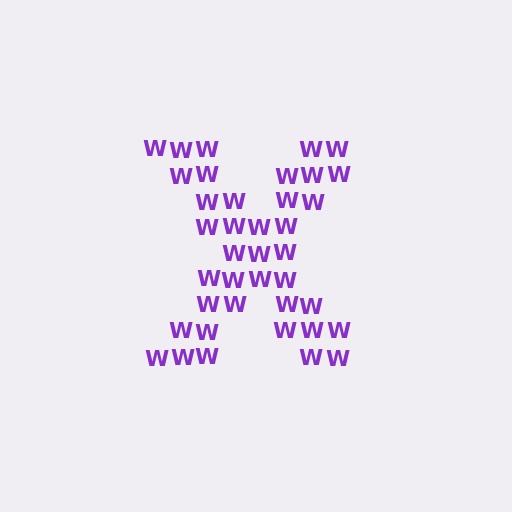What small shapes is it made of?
It is made of small letter W's.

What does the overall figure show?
The overall figure shows the letter X.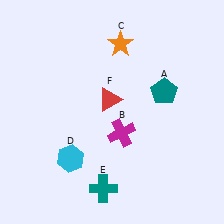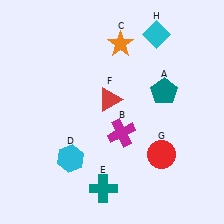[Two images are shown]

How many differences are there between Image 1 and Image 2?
There are 2 differences between the two images.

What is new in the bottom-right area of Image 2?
A red circle (G) was added in the bottom-right area of Image 2.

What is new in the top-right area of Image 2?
A cyan diamond (H) was added in the top-right area of Image 2.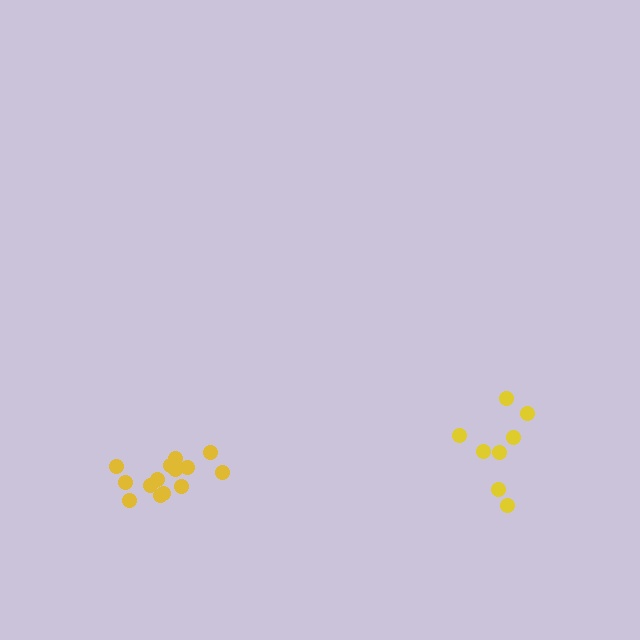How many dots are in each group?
Group 1: 8 dots, Group 2: 14 dots (22 total).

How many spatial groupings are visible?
There are 2 spatial groupings.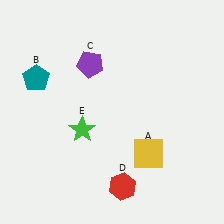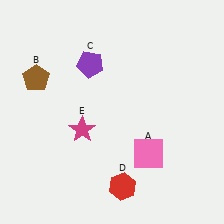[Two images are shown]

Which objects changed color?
A changed from yellow to pink. B changed from teal to brown. E changed from green to magenta.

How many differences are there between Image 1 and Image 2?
There are 3 differences between the two images.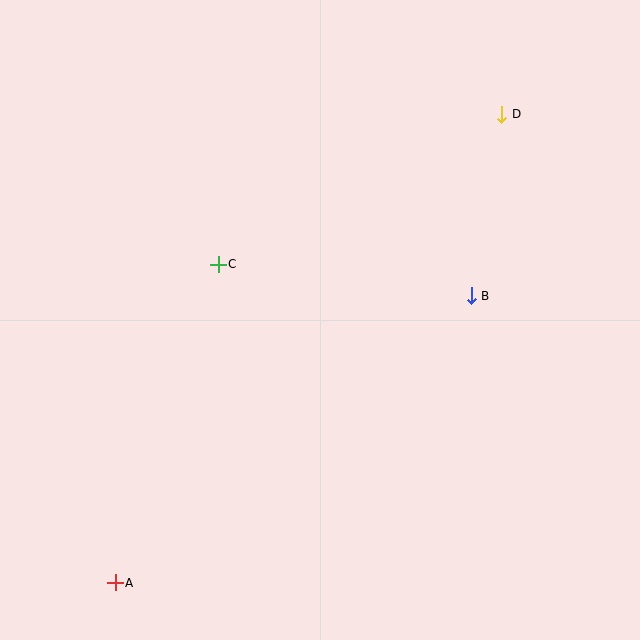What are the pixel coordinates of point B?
Point B is at (471, 296).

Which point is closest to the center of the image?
Point C at (218, 264) is closest to the center.